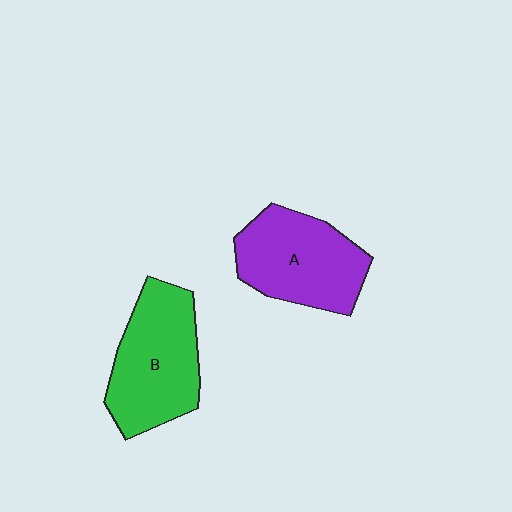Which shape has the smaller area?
Shape A (purple).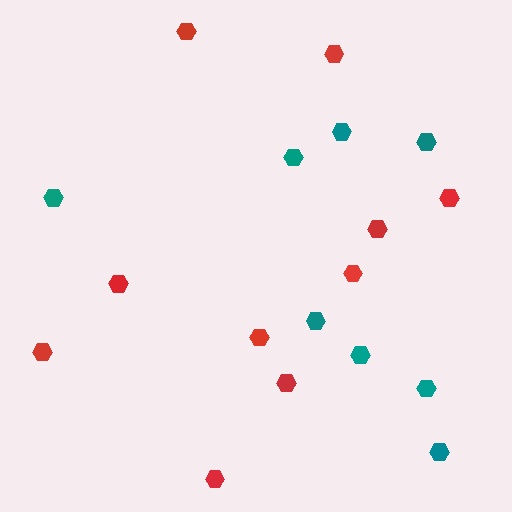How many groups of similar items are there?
There are 2 groups: one group of red hexagons (10) and one group of teal hexagons (8).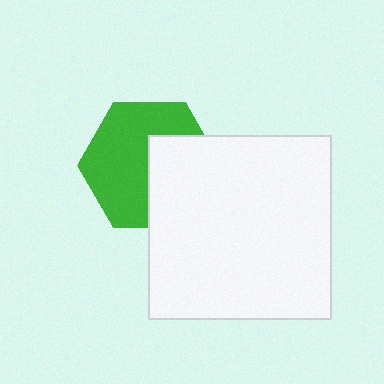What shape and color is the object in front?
The object in front is a white square.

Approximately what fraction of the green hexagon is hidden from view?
Roughly 40% of the green hexagon is hidden behind the white square.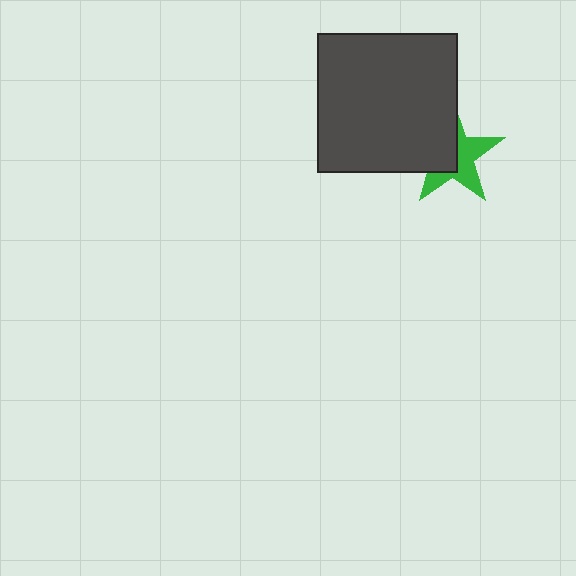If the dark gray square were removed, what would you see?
You would see the complete green star.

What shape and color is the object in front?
The object in front is a dark gray square.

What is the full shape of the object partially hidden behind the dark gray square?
The partially hidden object is a green star.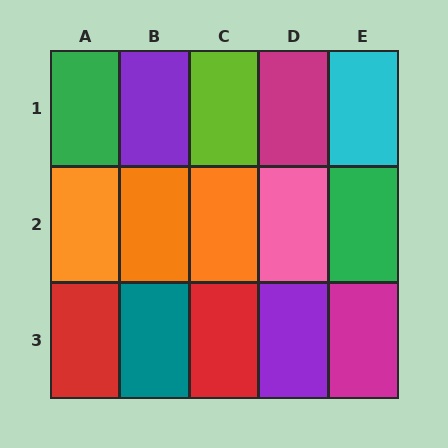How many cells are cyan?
1 cell is cyan.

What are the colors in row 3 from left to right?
Red, teal, red, purple, magenta.